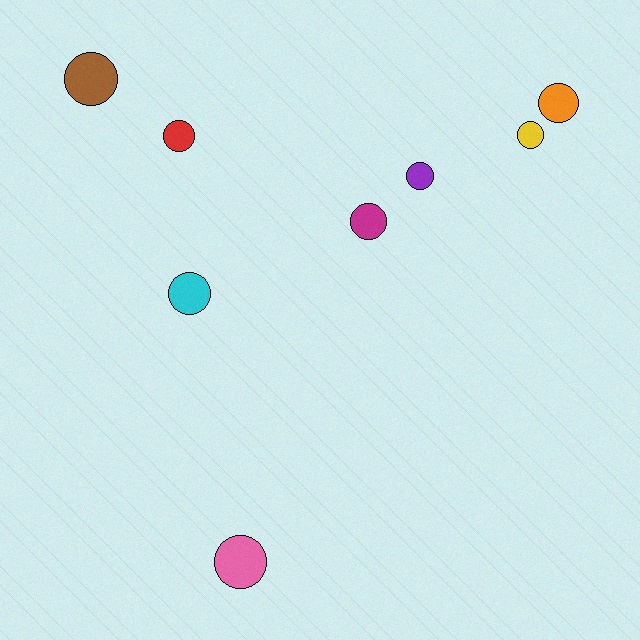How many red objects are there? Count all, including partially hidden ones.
There is 1 red object.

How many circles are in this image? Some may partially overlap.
There are 8 circles.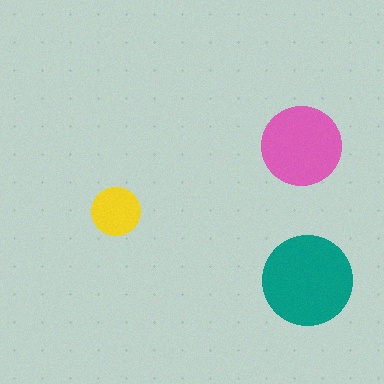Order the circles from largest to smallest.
the teal one, the pink one, the yellow one.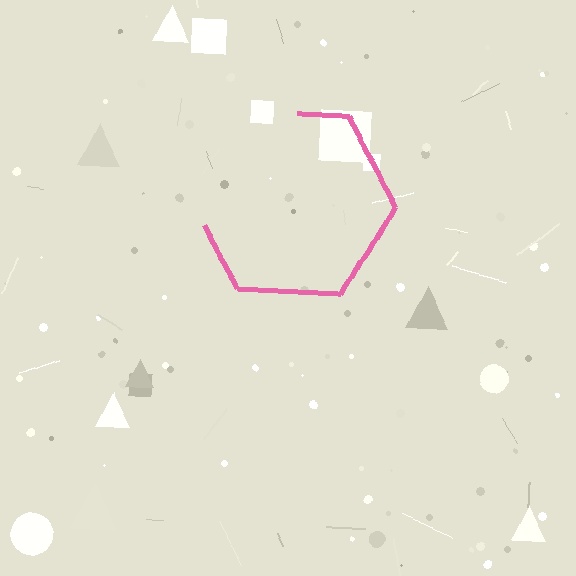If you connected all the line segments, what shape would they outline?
They would outline a hexagon.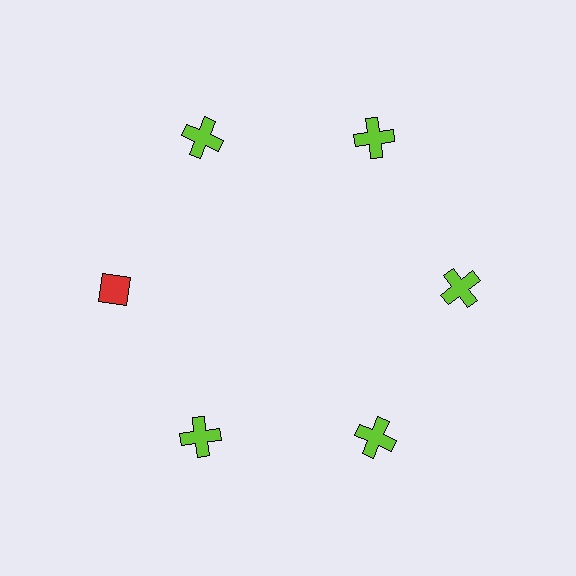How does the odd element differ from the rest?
It differs in both color (red instead of lime) and shape (diamond instead of cross).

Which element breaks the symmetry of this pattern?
The red diamond at roughly the 9 o'clock position breaks the symmetry. All other shapes are lime crosses.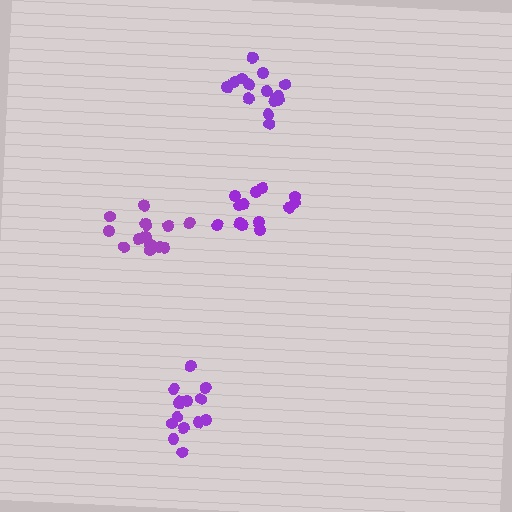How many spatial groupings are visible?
There are 4 spatial groupings.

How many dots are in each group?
Group 1: 13 dots, Group 2: 14 dots, Group 3: 14 dots, Group 4: 15 dots (56 total).